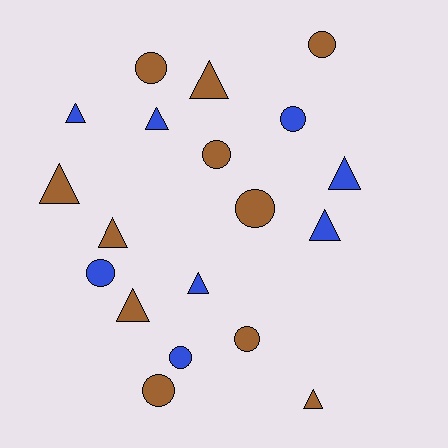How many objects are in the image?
There are 19 objects.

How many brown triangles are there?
There are 5 brown triangles.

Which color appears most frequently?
Brown, with 11 objects.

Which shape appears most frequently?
Triangle, with 10 objects.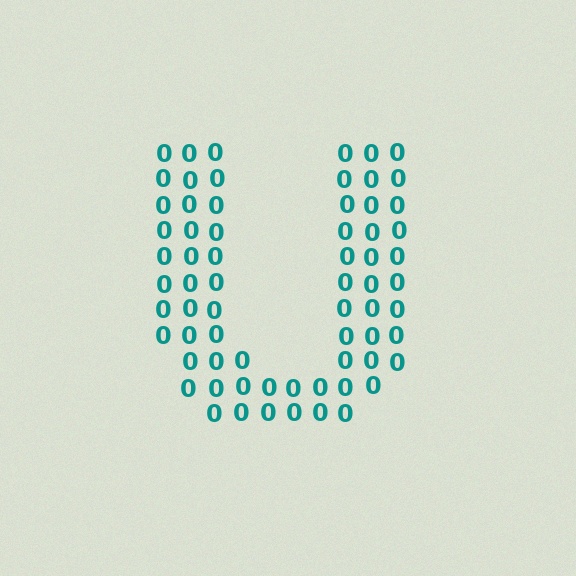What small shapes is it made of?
It is made of small digit 0's.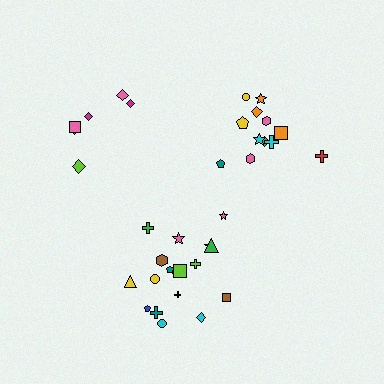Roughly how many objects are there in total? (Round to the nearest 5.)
Roughly 35 objects in total.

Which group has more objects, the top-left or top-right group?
The top-right group.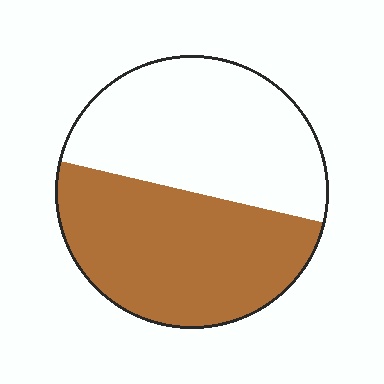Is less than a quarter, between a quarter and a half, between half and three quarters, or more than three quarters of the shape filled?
Between half and three quarters.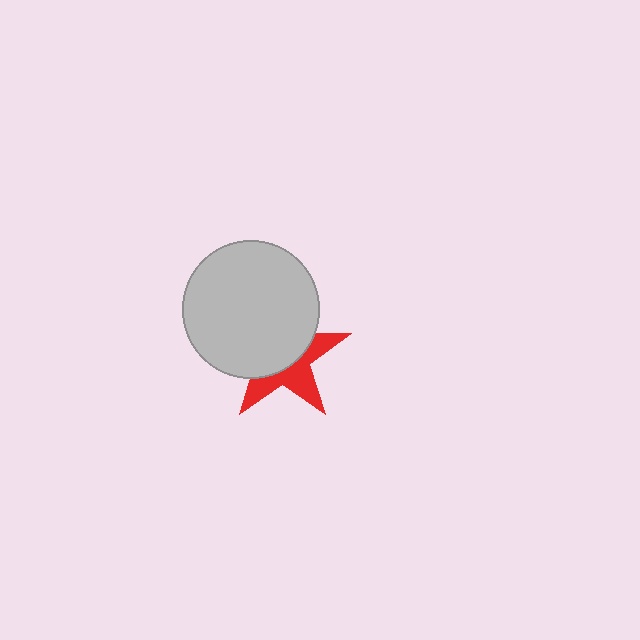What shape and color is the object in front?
The object in front is a light gray circle.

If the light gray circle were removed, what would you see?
You would see the complete red star.